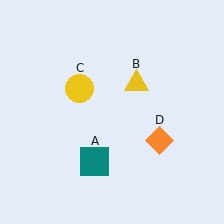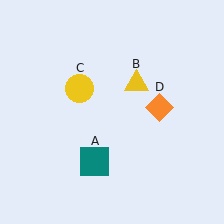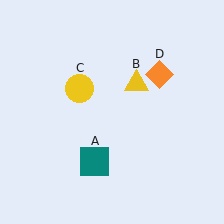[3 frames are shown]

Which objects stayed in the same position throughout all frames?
Teal square (object A) and yellow triangle (object B) and yellow circle (object C) remained stationary.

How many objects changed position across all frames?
1 object changed position: orange diamond (object D).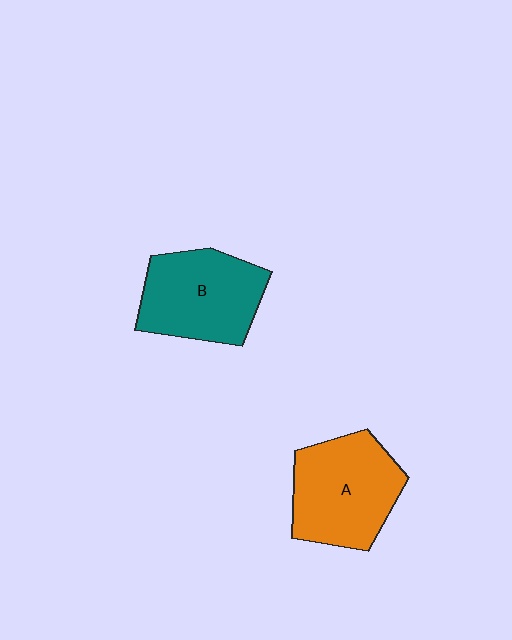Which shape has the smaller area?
Shape B (teal).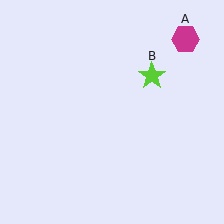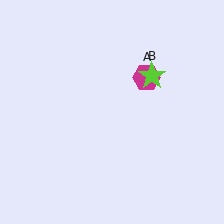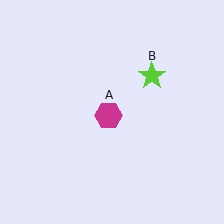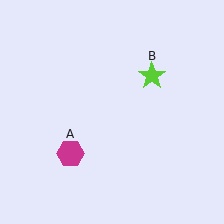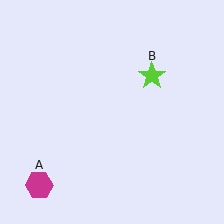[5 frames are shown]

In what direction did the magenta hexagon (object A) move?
The magenta hexagon (object A) moved down and to the left.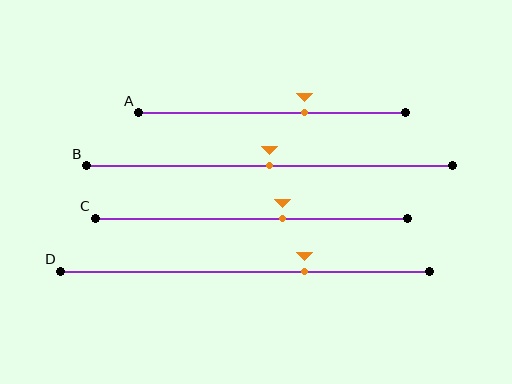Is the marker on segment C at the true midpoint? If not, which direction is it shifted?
No, the marker on segment C is shifted to the right by about 10% of the segment length.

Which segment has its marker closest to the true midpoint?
Segment B has its marker closest to the true midpoint.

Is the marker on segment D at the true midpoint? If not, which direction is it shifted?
No, the marker on segment D is shifted to the right by about 16% of the segment length.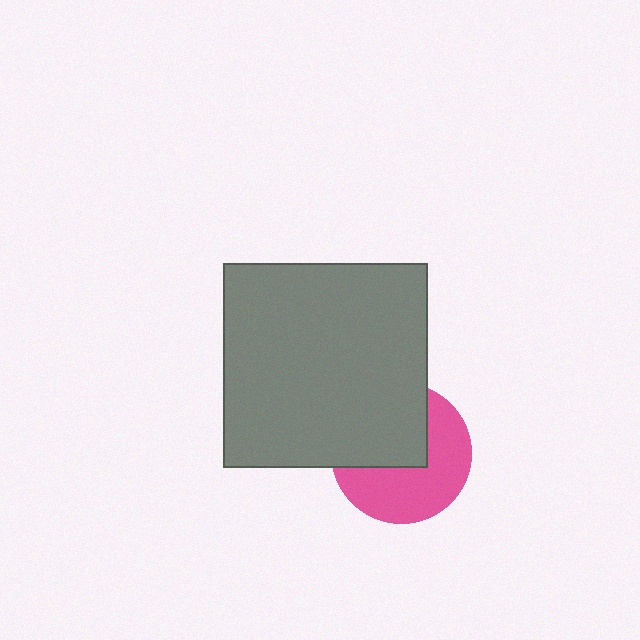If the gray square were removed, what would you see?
You would see the complete pink circle.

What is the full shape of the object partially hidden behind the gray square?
The partially hidden object is a pink circle.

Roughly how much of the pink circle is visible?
About half of it is visible (roughly 55%).